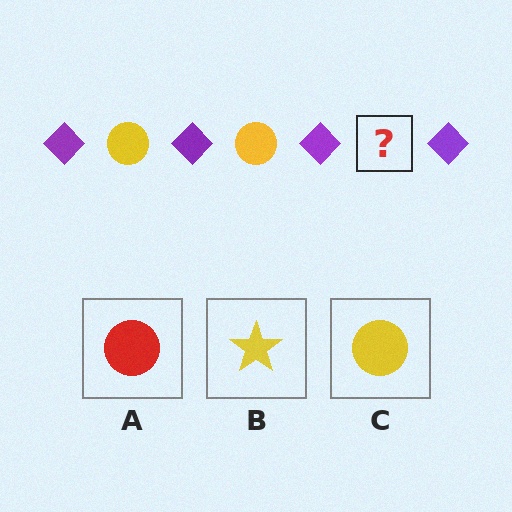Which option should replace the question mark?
Option C.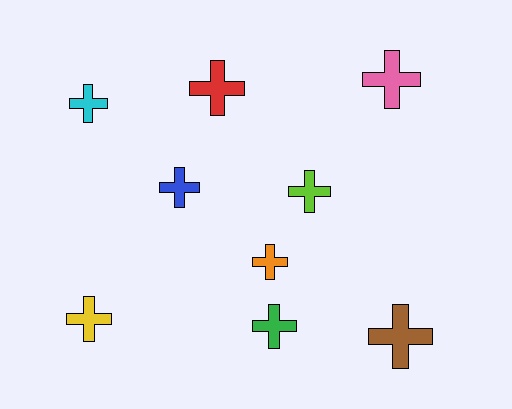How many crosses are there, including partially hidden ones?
There are 9 crosses.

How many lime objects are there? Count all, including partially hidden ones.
There is 1 lime object.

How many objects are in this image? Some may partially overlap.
There are 9 objects.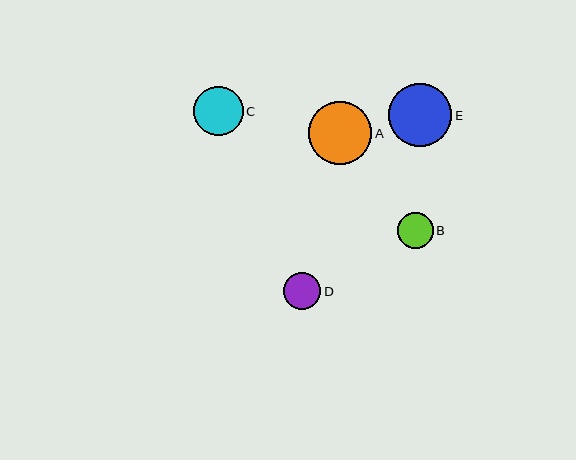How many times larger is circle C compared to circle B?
Circle C is approximately 1.4 times the size of circle B.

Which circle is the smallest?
Circle B is the smallest with a size of approximately 36 pixels.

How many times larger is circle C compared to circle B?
Circle C is approximately 1.4 times the size of circle B.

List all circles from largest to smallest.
From largest to smallest: A, E, C, D, B.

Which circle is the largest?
Circle A is the largest with a size of approximately 64 pixels.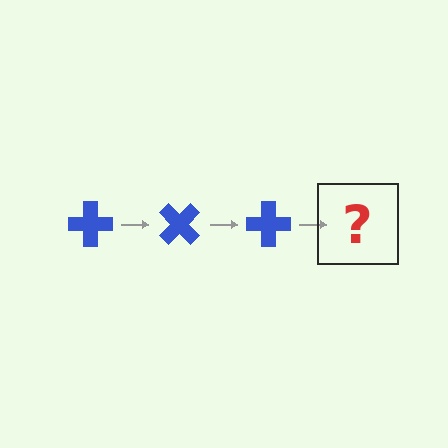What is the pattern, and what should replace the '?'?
The pattern is that the cross rotates 45 degrees each step. The '?' should be a blue cross rotated 135 degrees.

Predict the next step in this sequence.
The next step is a blue cross rotated 135 degrees.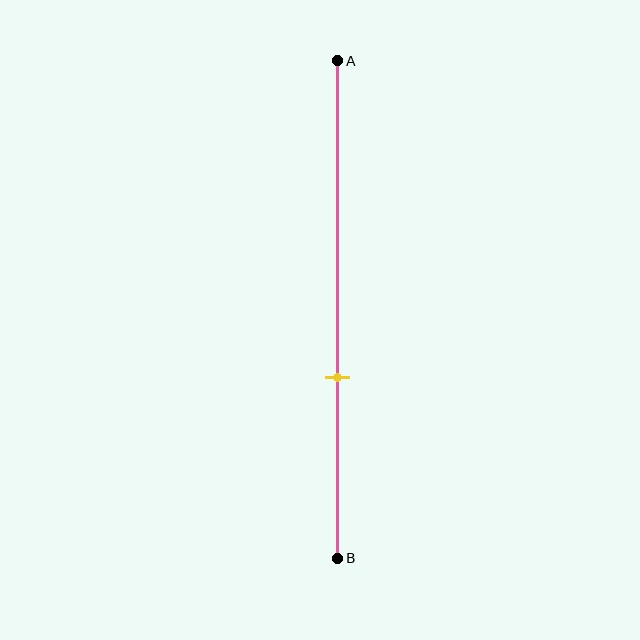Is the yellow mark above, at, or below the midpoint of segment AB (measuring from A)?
The yellow mark is below the midpoint of segment AB.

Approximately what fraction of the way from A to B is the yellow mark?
The yellow mark is approximately 65% of the way from A to B.